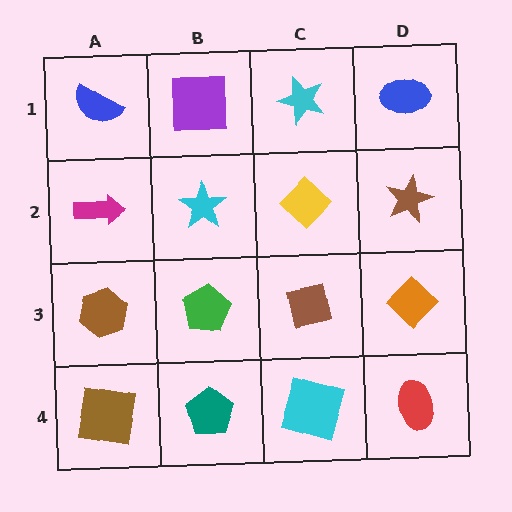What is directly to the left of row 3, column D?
A brown square.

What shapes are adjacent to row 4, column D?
An orange diamond (row 3, column D), a cyan square (row 4, column C).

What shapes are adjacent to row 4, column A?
A brown hexagon (row 3, column A), a teal pentagon (row 4, column B).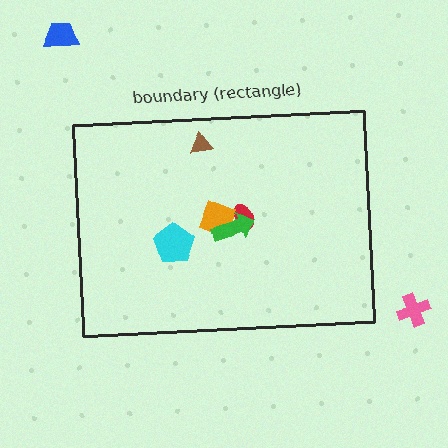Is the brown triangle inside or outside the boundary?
Inside.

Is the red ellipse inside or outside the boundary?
Inside.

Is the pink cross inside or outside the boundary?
Outside.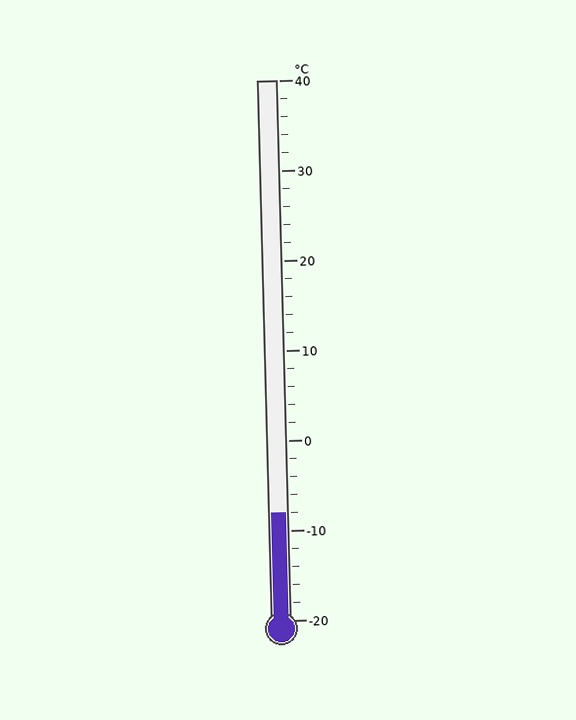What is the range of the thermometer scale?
The thermometer scale ranges from -20°C to 40°C.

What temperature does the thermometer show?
The thermometer shows approximately -8°C.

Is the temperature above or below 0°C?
The temperature is below 0°C.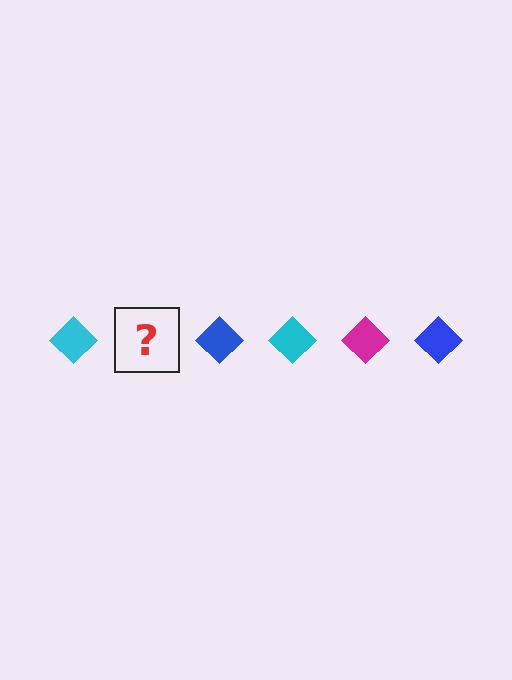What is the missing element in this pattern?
The missing element is a magenta diamond.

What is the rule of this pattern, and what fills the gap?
The rule is that the pattern cycles through cyan, magenta, blue diamonds. The gap should be filled with a magenta diamond.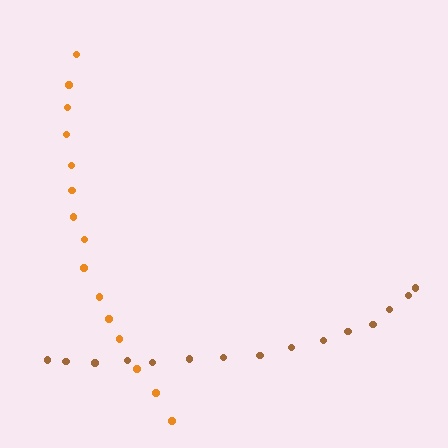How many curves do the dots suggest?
There are 2 distinct paths.